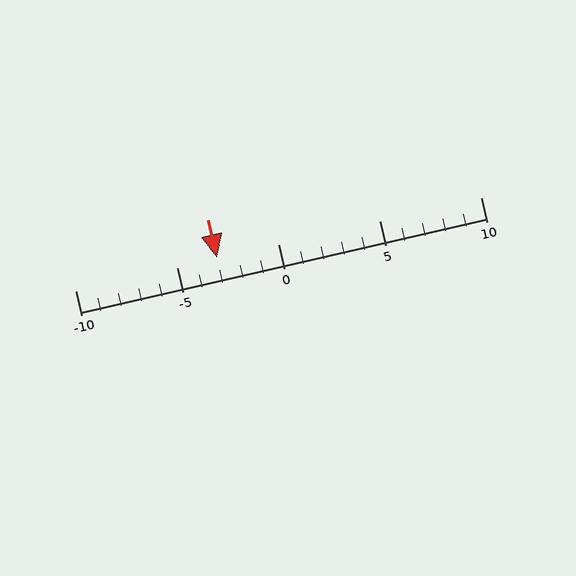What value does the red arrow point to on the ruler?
The red arrow points to approximately -3.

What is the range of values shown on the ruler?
The ruler shows values from -10 to 10.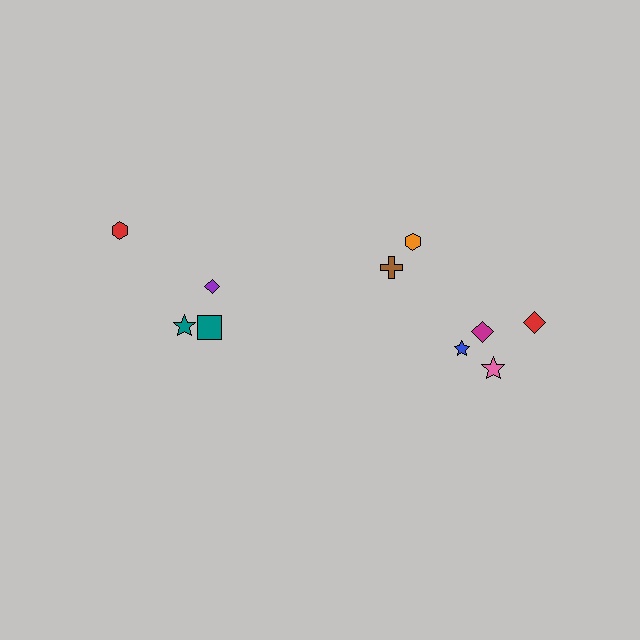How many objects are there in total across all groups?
There are 10 objects.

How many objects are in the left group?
There are 4 objects.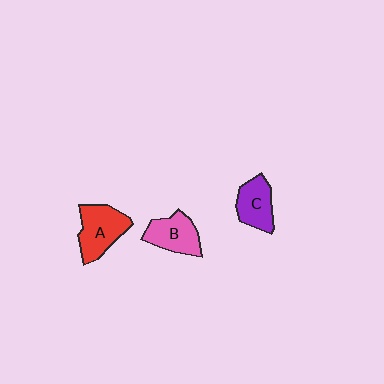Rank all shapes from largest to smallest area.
From largest to smallest: A (red), B (pink), C (purple).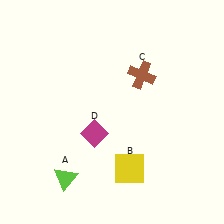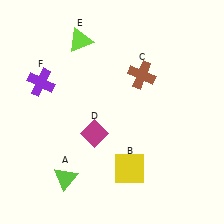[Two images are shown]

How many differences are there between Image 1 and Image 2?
There are 2 differences between the two images.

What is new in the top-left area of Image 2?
A purple cross (F) was added in the top-left area of Image 2.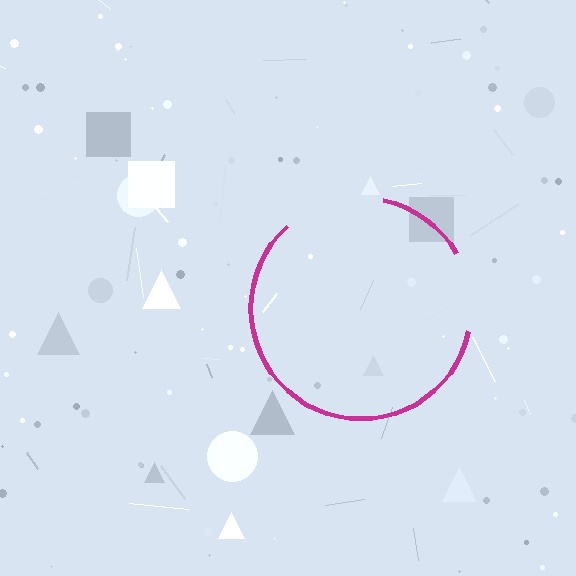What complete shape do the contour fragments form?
The contour fragments form a circle.